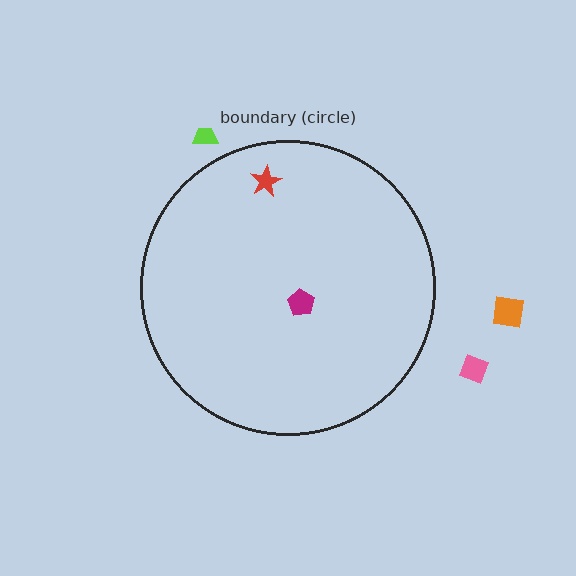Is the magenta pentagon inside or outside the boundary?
Inside.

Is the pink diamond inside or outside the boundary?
Outside.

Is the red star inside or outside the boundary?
Inside.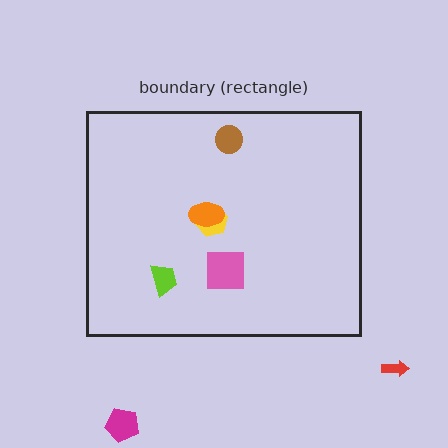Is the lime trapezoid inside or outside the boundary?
Inside.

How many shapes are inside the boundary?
5 inside, 2 outside.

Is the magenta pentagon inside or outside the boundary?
Outside.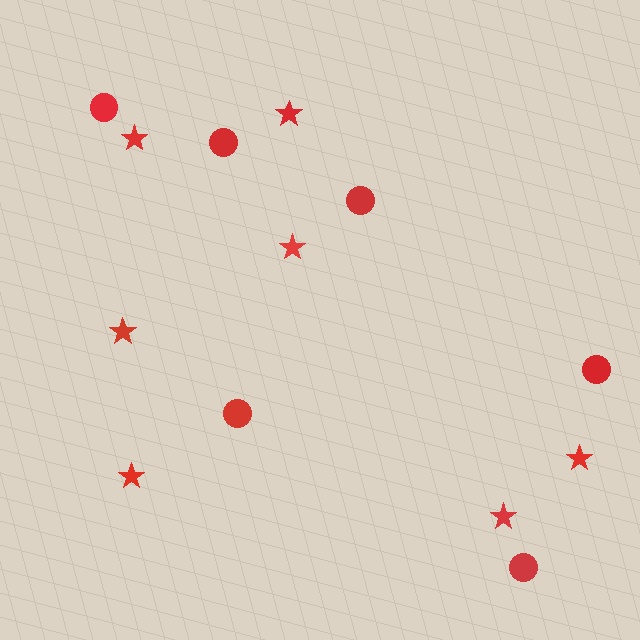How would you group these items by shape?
There are 2 groups: one group of stars (7) and one group of circles (6).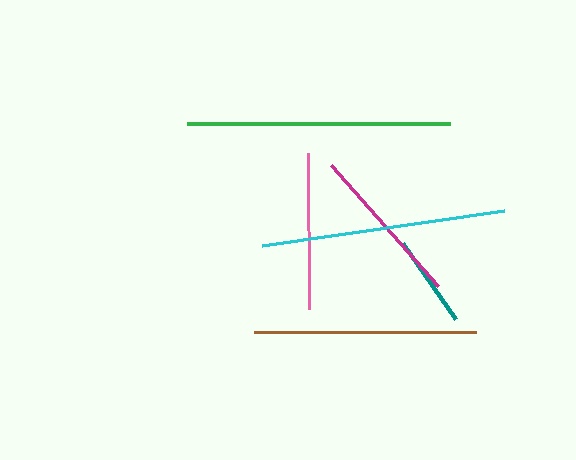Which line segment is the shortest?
The teal line is the shortest at approximately 93 pixels.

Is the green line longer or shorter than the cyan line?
The green line is longer than the cyan line.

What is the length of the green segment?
The green segment is approximately 263 pixels long.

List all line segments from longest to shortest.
From longest to shortest: green, cyan, brown, magenta, pink, teal.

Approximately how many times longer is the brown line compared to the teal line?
The brown line is approximately 2.4 times the length of the teal line.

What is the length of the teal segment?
The teal segment is approximately 93 pixels long.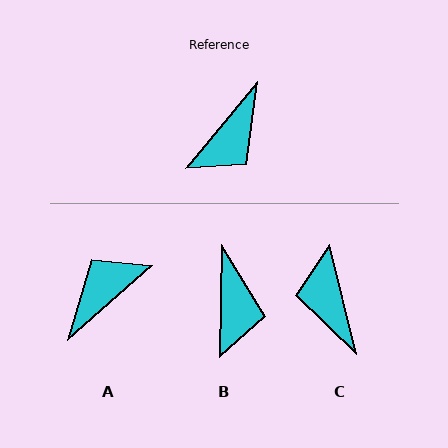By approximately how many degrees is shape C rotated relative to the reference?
Approximately 127 degrees clockwise.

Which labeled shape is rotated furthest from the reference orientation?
A, about 171 degrees away.